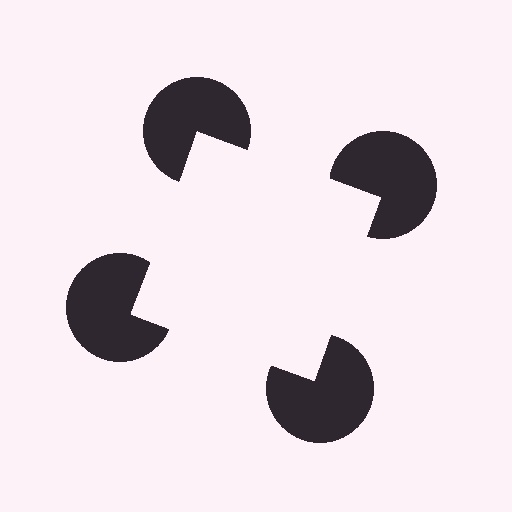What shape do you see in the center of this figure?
An illusory square — its edges are inferred from the aligned wedge cuts in the pac-man discs, not physically drawn.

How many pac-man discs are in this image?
There are 4 — one at each vertex of the illusory square.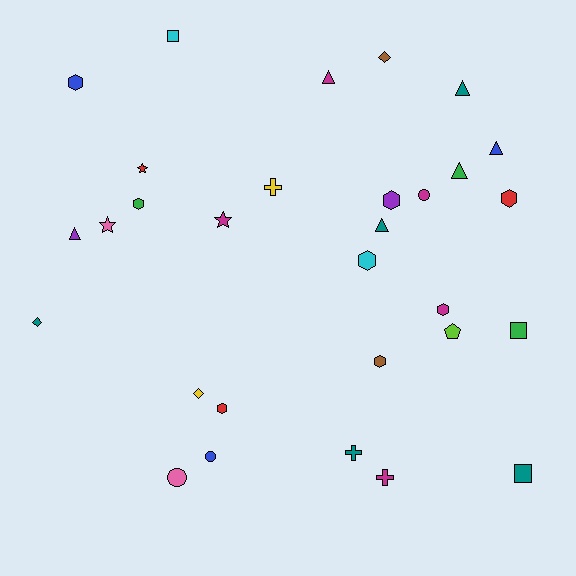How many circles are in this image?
There are 3 circles.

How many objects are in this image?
There are 30 objects.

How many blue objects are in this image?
There are 3 blue objects.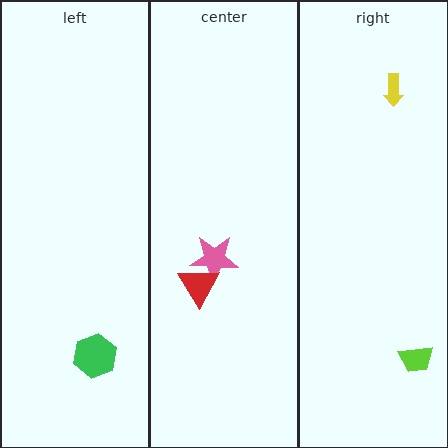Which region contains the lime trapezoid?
The right region.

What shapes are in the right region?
The yellow arrow, the lime trapezoid.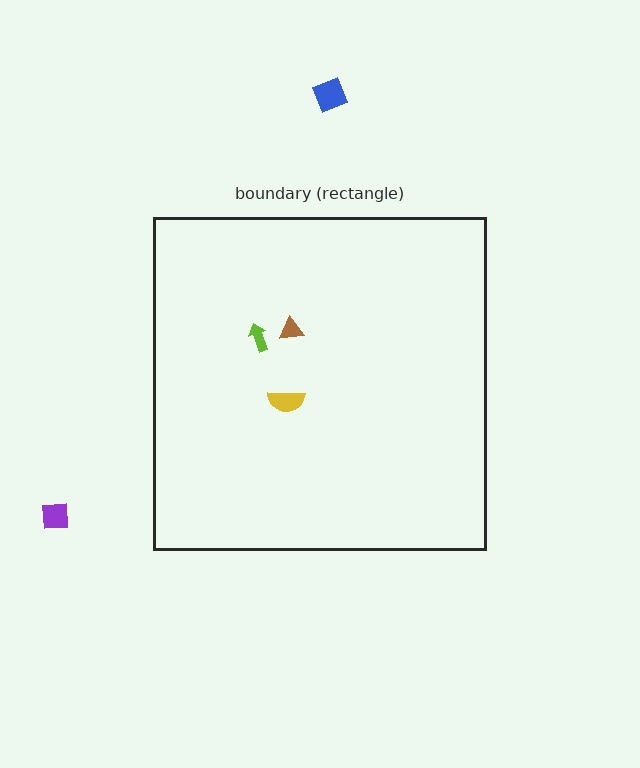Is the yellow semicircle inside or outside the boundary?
Inside.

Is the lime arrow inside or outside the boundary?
Inside.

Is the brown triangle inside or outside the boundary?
Inside.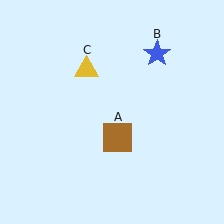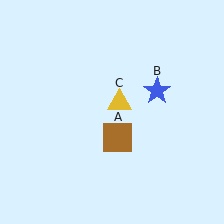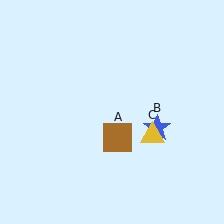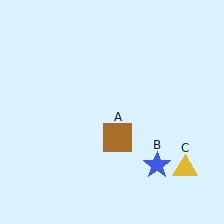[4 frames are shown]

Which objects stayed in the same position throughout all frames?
Brown square (object A) remained stationary.